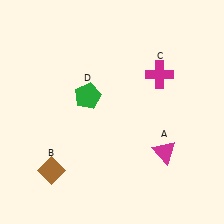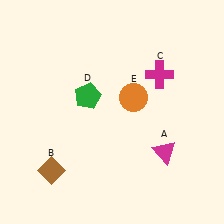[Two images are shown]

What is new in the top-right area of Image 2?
An orange circle (E) was added in the top-right area of Image 2.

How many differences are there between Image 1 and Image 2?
There is 1 difference between the two images.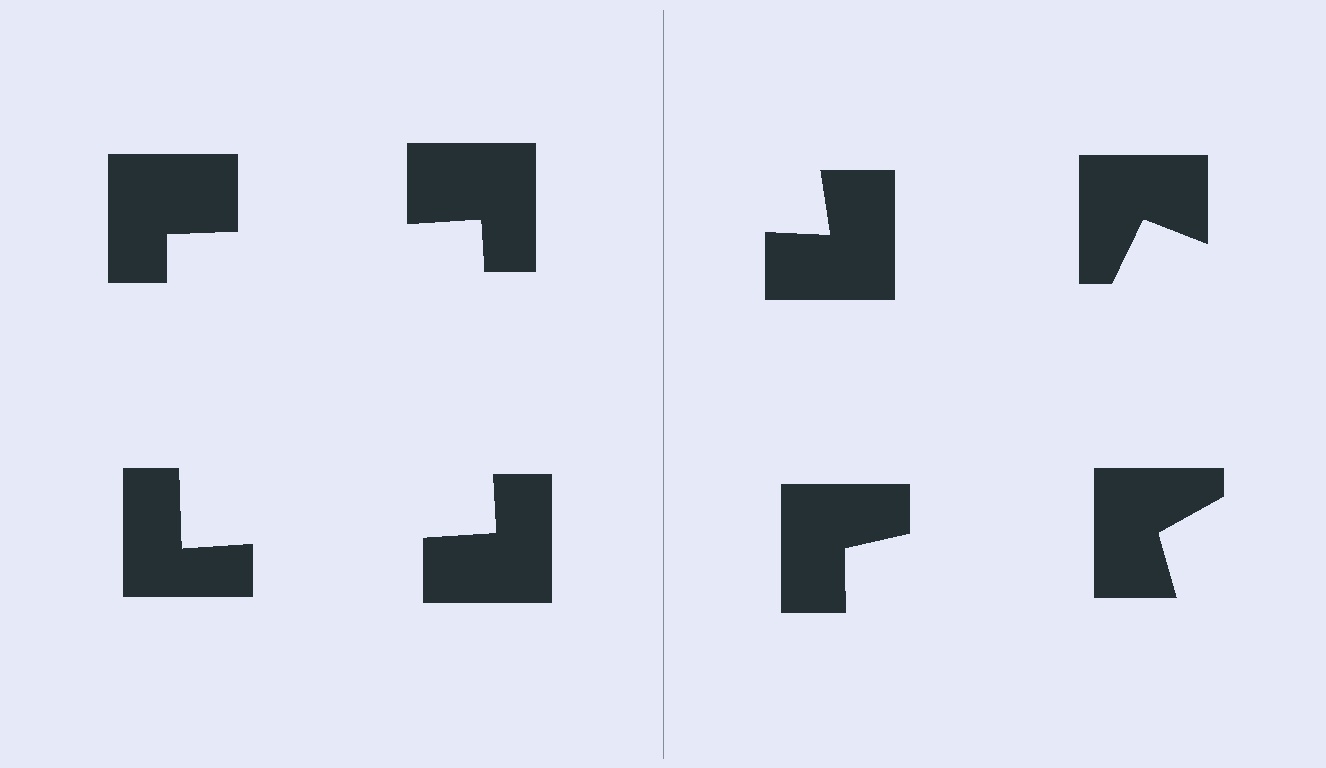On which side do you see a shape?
An illusory square appears on the left side. On the right side the wedge cuts are rotated, so no coherent shape forms.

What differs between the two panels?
The notched squares are positioned identically on both sides; only the wedge orientations differ. On the left they align to a square; on the right they are misaligned.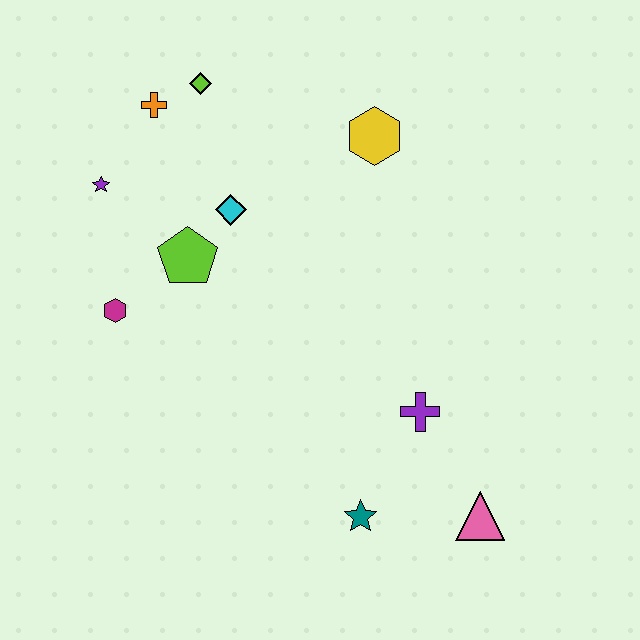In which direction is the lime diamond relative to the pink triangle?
The lime diamond is above the pink triangle.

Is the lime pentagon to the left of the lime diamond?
Yes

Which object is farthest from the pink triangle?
The orange cross is farthest from the pink triangle.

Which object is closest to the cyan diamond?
The lime pentagon is closest to the cyan diamond.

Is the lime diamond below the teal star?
No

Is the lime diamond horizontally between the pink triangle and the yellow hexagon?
No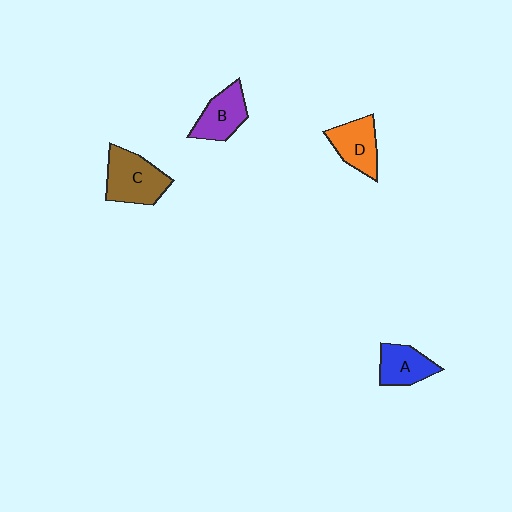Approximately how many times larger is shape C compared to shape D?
Approximately 1.3 times.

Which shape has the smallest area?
Shape A (blue).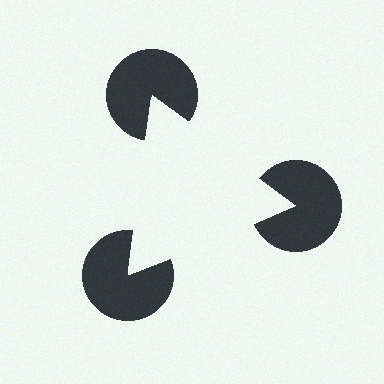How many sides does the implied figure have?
3 sides.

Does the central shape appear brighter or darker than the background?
It typically appears slightly brighter than the background, even though no actual brightness change is drawn.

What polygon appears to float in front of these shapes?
An illusory triangle — its edges are inferred from the aligned wedge cuts in the pac-man discs, not physically drawn.